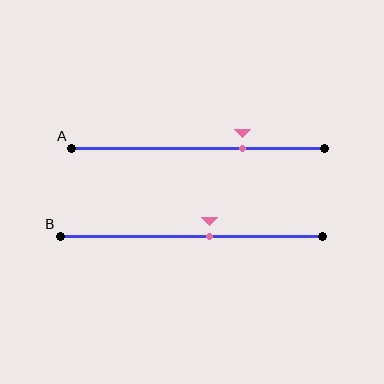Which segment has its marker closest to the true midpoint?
Segment B has its marker closest to the true midpoint.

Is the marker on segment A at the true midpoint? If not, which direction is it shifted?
No, the marker on segment A is shifted to the right by about 18% of the segment length.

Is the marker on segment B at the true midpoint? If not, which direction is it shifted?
No, the marker on segment B is shifted to the right by about 7% of the segment length.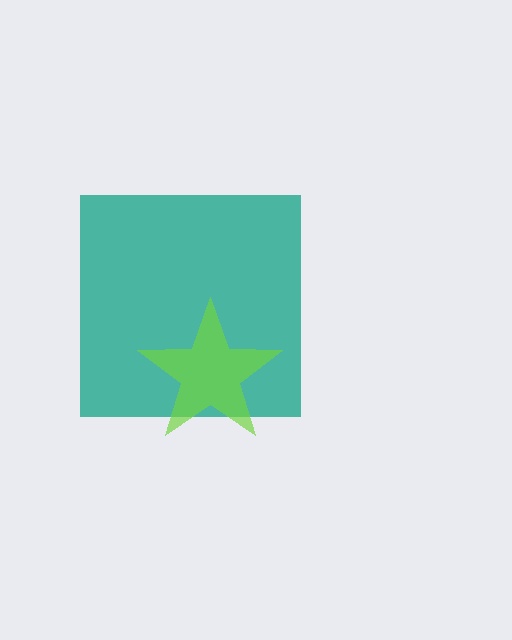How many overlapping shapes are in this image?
There are 2 overlapping shapes in the image.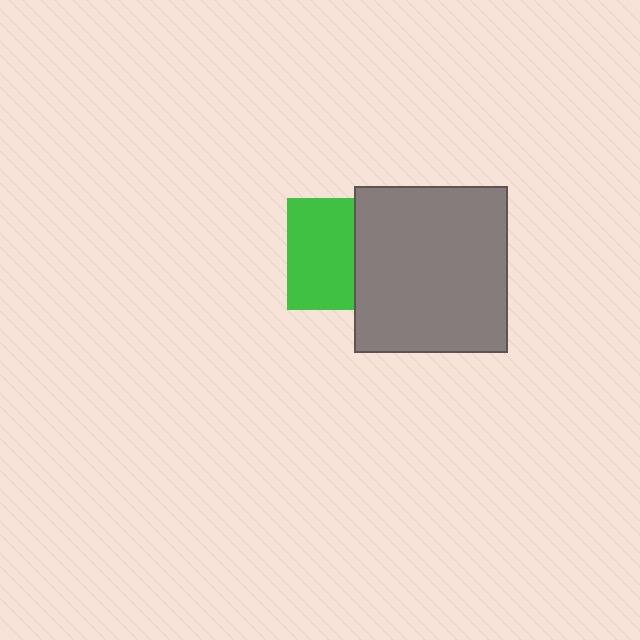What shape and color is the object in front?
The object in front is a gray rectangle.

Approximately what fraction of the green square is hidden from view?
Roughly 41% of the green square is hidden behind the gray rectangle.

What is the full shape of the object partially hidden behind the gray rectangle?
The partially hidden object is a green square.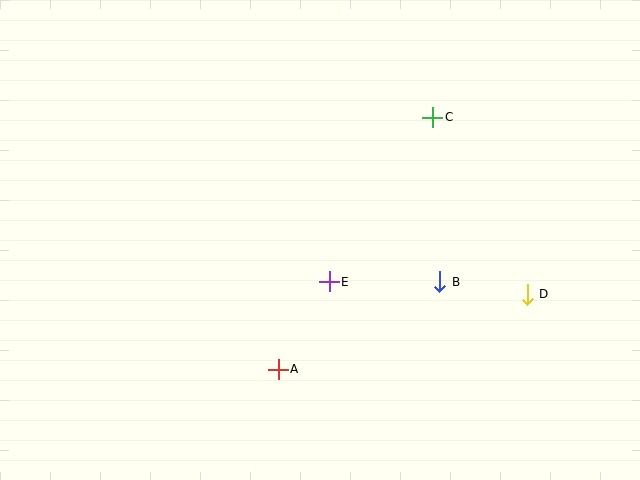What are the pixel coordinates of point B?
Point B is at (440, 282).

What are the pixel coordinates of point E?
Point E is at (329, 282).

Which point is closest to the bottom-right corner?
Point D is closest to the bottom-right corner.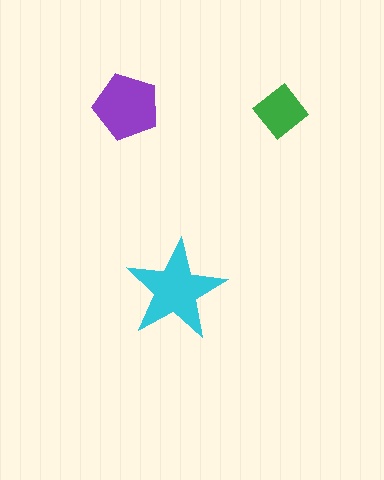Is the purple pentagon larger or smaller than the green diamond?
Larger.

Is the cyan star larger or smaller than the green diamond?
Larger.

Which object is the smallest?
The green diamond.